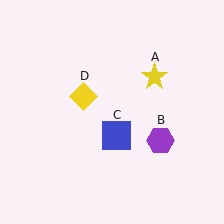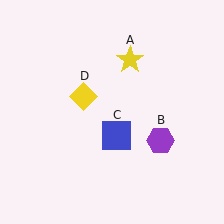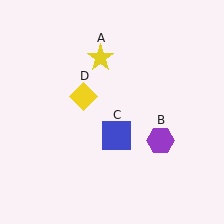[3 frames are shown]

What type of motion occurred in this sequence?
The yellow star (object A) rotated counterclockwise around the center of the scene.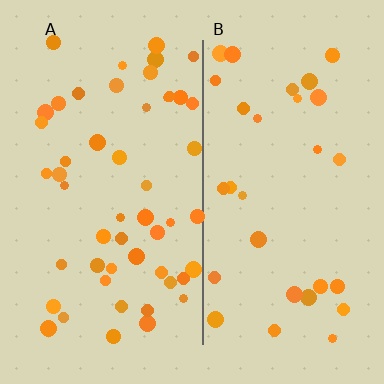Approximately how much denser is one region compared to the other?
Approximately 1.6× — region A over region B.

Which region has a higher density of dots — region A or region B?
A (the left).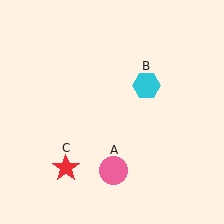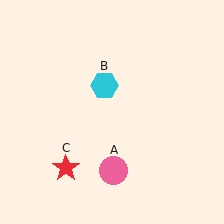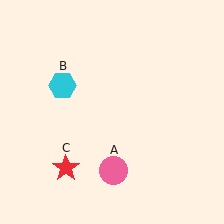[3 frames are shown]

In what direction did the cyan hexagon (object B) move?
The cyan hexagon (object B) moved left.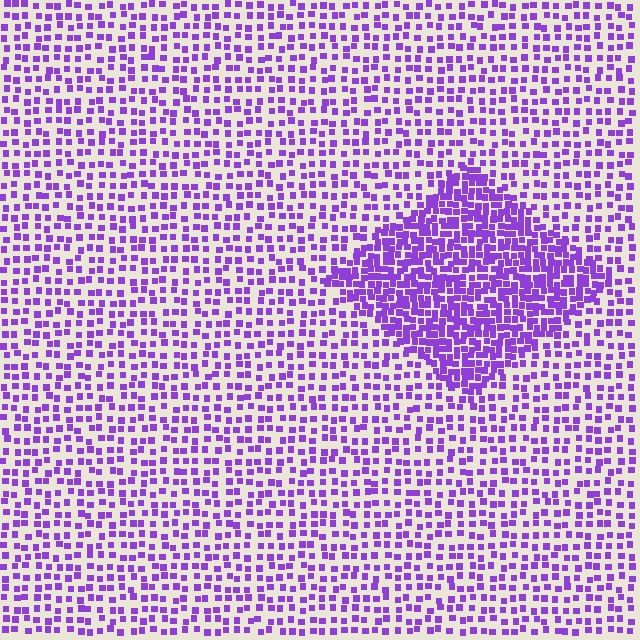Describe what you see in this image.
The image contains small purple elements arranged at two different densities. A diamond-shaped region is visible where the elements are more densely packed than the surrounding area.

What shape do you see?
I see a diamond.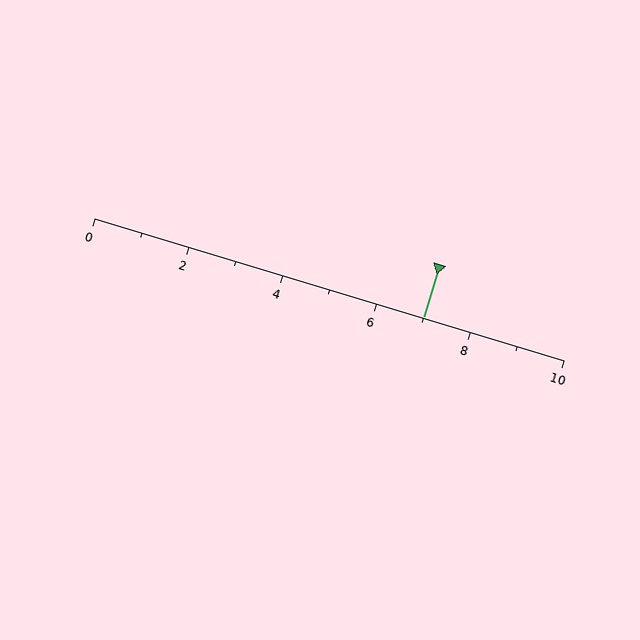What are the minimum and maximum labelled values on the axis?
The axis runs from 0 to 10.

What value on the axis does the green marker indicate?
The marker indicates approximately 7.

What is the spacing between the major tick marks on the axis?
The major ticks are spaced 2 apart.